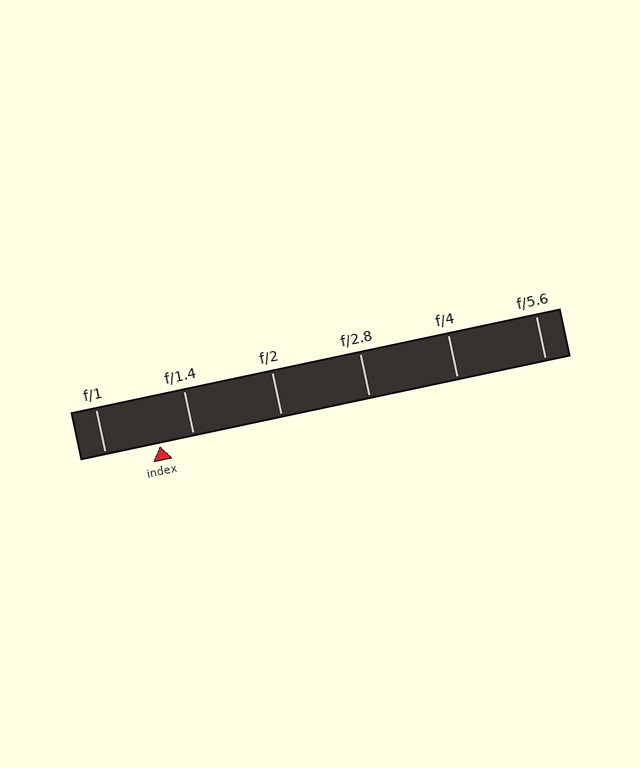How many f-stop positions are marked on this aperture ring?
There are 6 f-stop positions marked.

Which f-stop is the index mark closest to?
The index mark is closest to f/1.4.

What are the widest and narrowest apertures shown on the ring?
The widest aperture shown is f/1 and the narrowest is f/5.6.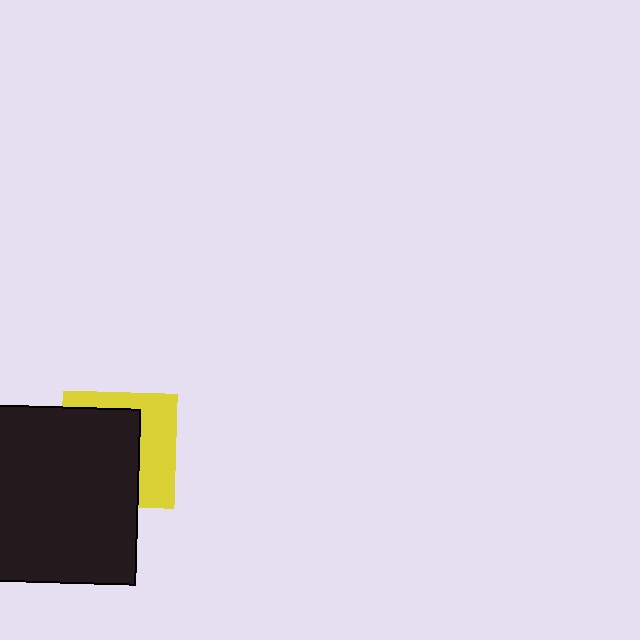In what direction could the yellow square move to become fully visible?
The yellow square could move right. That would shift it out from behind the black square entirely.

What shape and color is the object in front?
The object in front is a black square.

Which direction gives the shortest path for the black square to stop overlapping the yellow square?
Moving left gives the shortest separation.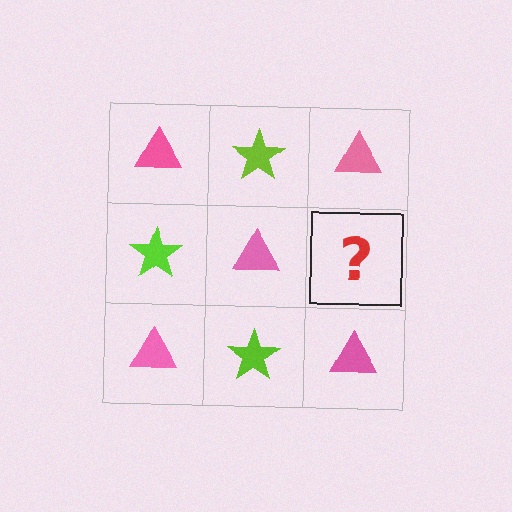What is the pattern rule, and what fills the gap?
The rule is that it alternates pink triangle and lime star in a checkerboard pattern. The gap should be filled with a lime star.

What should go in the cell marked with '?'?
The missing cell should contain a lime star.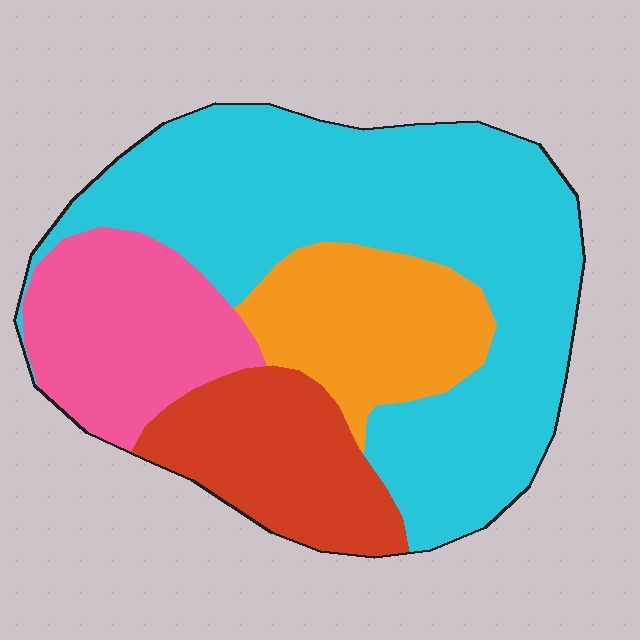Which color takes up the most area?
Cyan, at roughly 50%.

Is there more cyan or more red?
Cyan.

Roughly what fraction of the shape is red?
Red covers roughly 15% of the shape.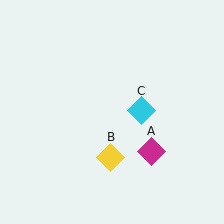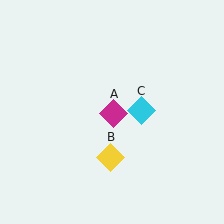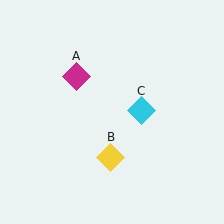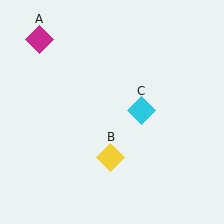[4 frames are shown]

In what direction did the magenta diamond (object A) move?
The magenta diamond (object A) moved up and to the left.